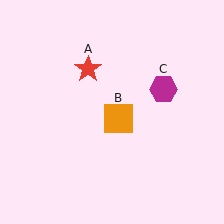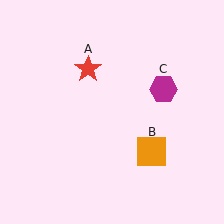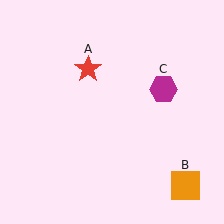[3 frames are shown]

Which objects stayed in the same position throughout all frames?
Red star (object A) and magenta hexagon (object C) remained stationary.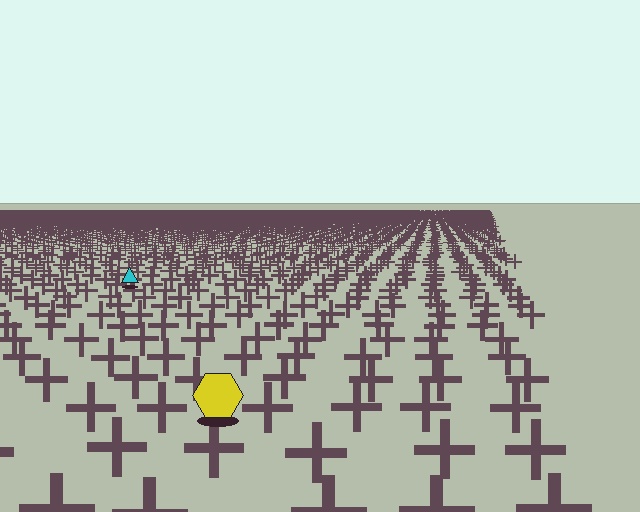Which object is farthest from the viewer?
The cyan triangle is farthest from the viewer. It appears smaller and the ground texture around it is denser.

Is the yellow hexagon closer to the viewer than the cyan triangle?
Yes. The yellow hexagon is closer — you can tell from the texture gradient: the ground texture is coarser near it.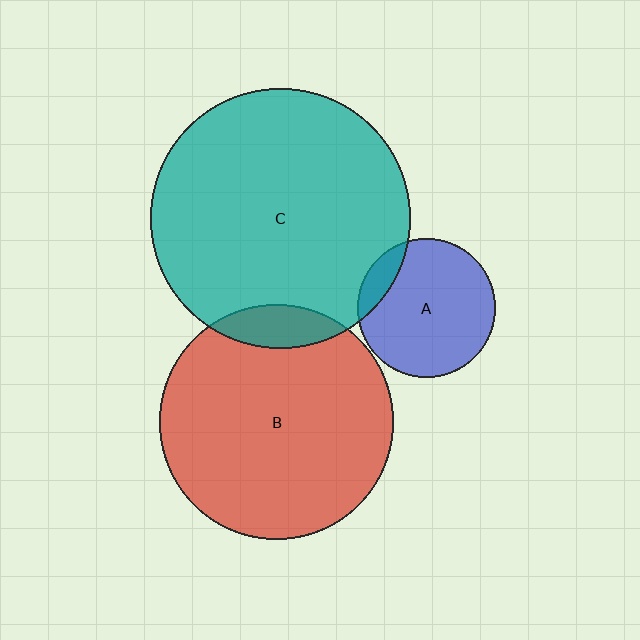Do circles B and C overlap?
Yes.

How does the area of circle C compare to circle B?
Approximately 1.2 times.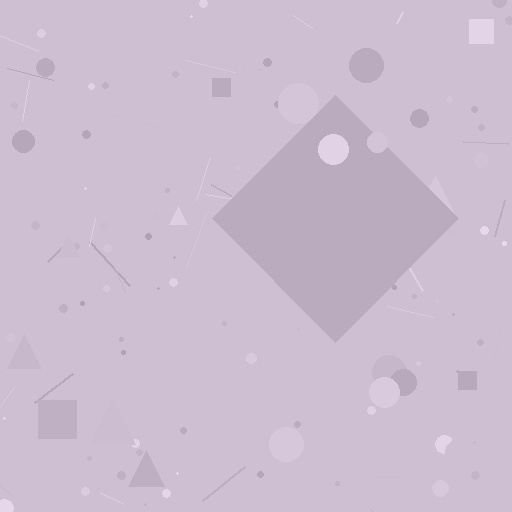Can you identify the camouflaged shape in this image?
The camouflaged shape is a diamond.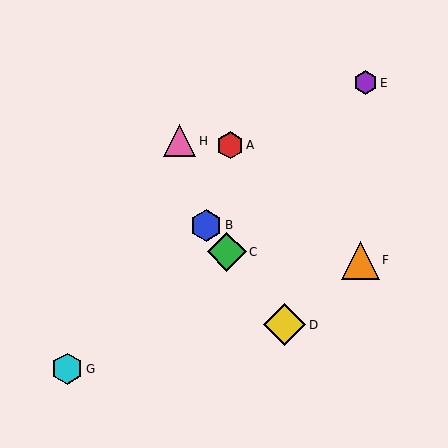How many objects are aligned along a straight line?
3 objects (B, C, D) are aligned along a straight line.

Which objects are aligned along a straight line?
Objects B, C, D are aligned along a straight line.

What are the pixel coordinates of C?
Object C is at (227, 252).